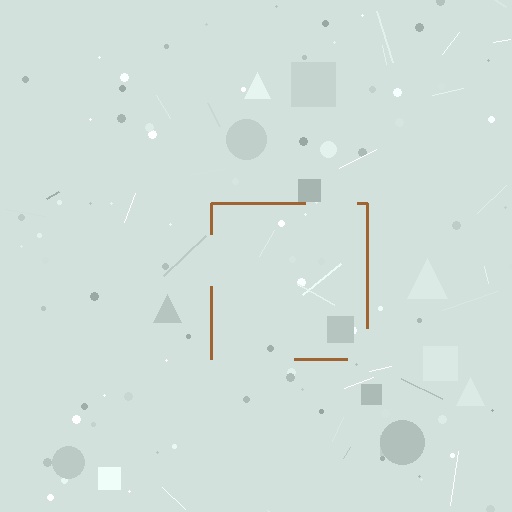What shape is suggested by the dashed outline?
The dashed outline suggests a square.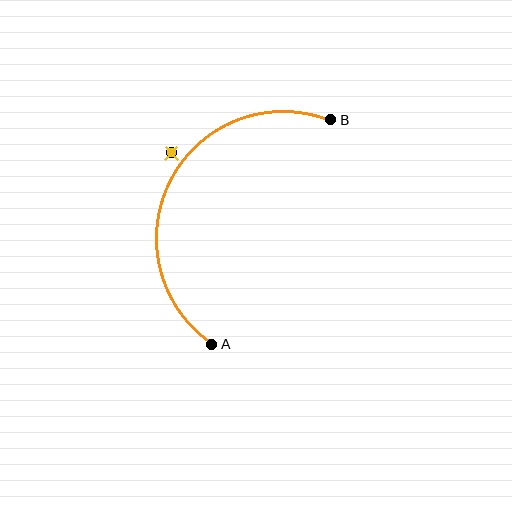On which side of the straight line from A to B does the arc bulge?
The arc bulges to the left of the straight line connecting A and B.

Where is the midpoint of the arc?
The arc midpoint is the point on the curve farthest from the straight line joining A and B. It sits to the left of that line.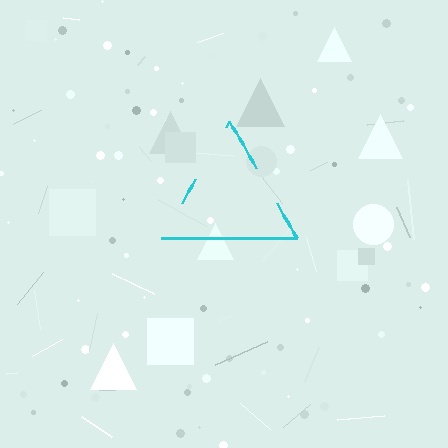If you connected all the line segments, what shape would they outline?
They would outline a triangle.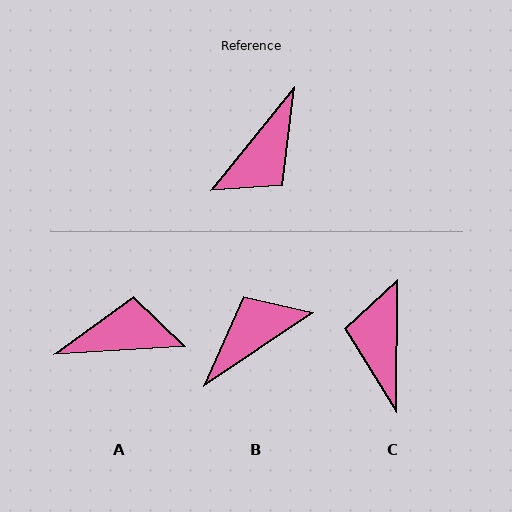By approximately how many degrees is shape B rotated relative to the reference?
Approximately 163 degrees counter-clockwise.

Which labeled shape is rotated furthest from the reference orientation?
B, about 163 degrees away.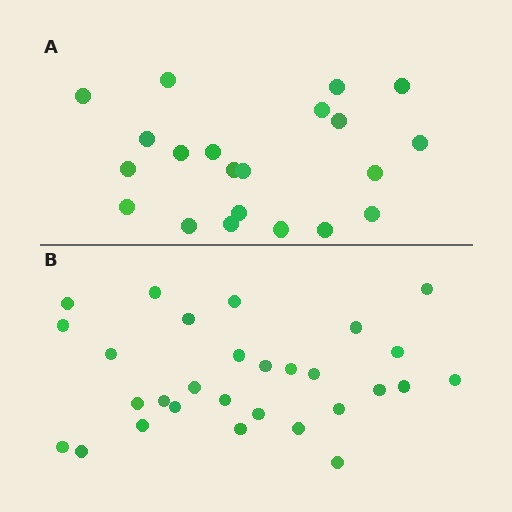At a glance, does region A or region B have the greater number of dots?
Region B (the bottom region) has more dots.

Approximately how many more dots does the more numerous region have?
Region B has roughly 8 or so more dots than region A.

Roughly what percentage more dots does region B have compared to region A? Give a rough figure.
About 40% more.